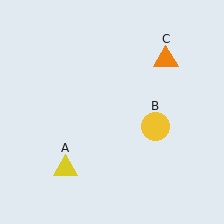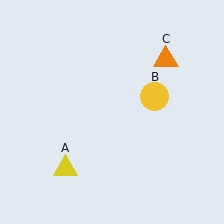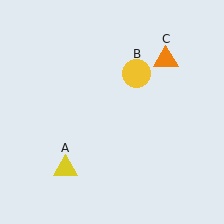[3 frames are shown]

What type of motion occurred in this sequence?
The yellow circle (object B) rotated counterclockwise around the center of the scene.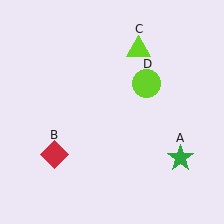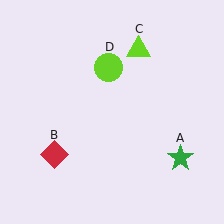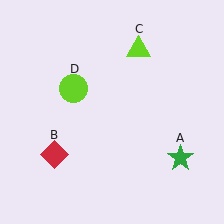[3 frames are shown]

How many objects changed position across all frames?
1 object changed position: lime circle (object D).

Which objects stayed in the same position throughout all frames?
Green star (object A) and red diamond (object B) and lime triangle (object C) remained stationary.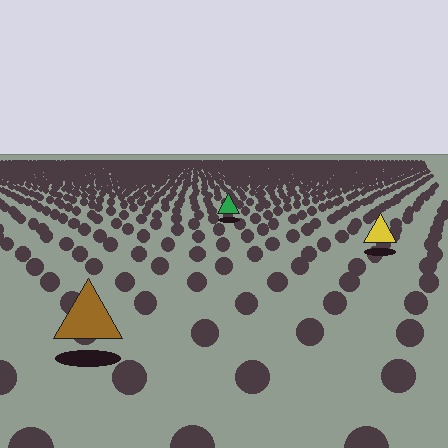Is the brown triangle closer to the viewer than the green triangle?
Yes. The brown triangle is closer — you can tell from the texture gradient: the ground texture is coarser near it.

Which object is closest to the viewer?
The brown triangle is closest. The texture marks near it are larger and more spread out.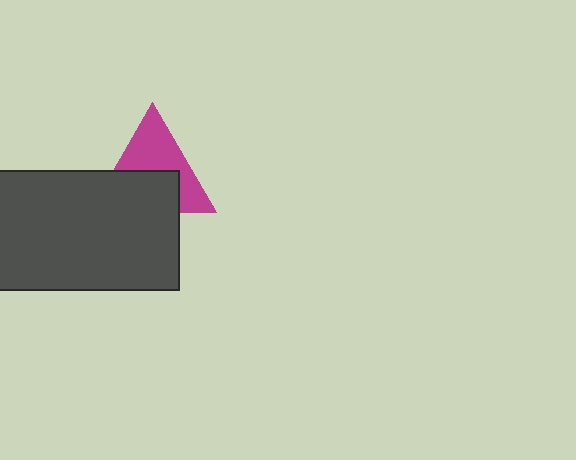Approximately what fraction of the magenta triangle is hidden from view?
Roughly 48% of the magenta triangle is hidden behind the dark gray rectangle.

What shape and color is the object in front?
The object in front is a dark gray rectangle.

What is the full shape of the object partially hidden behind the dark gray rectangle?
The partially hidden object is a magenta triangle.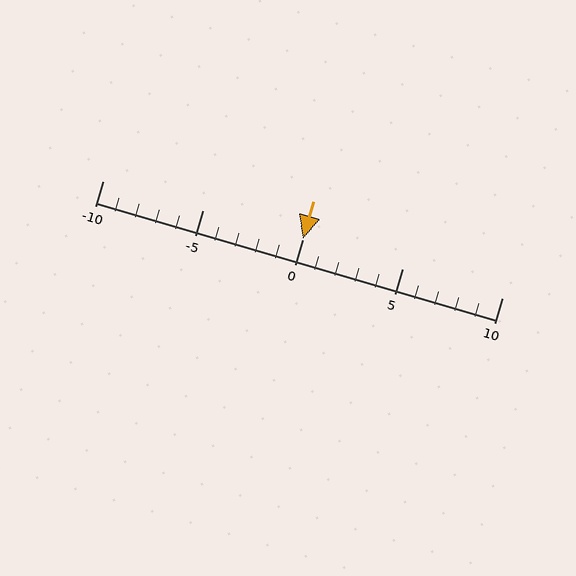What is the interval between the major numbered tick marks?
The major tick marks are spaced 5 units apart.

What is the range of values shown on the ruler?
The ruler shows values from -10 to 10.